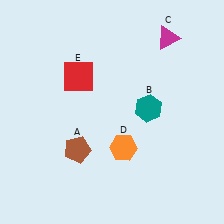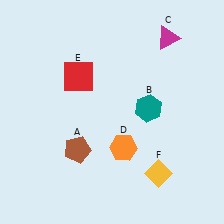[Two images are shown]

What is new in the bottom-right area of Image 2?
A yellow diamond (F) was added in the bottom-right area of Image 2.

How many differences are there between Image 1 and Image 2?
There is 1 difference between the two images.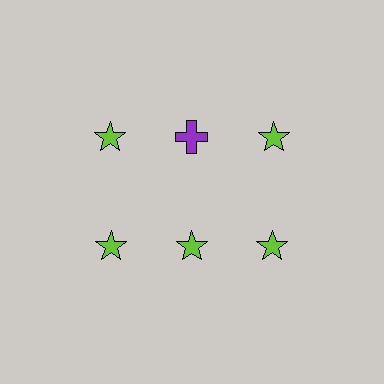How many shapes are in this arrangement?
There are 6 shapes arranged in a grid pattern.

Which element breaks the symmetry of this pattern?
The purple cross in the top row, second from left column breaks the symmetry. All other shapes are lime stars.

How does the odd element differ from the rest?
It differs in both color (purple instead of lime) and shape (cross instead of star).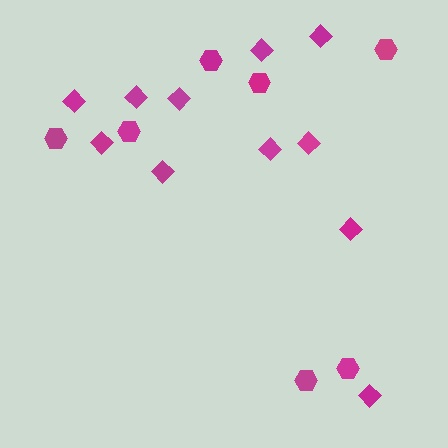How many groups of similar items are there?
There are 2 groups: one group of diamonds (11) and one group of hexagons (7).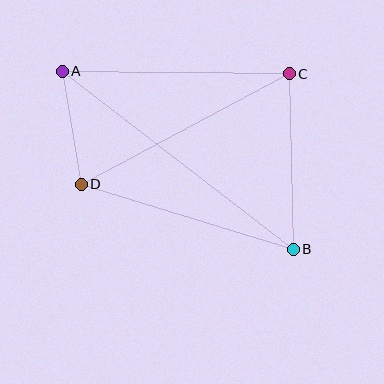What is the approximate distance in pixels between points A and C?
The distance between A and C is approximately 227 pixels.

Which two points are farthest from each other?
Points A and B are farthest from each other.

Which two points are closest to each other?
Points A and D are closest to each other.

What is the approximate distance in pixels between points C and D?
The distance between C and D is approximately 236 pixels.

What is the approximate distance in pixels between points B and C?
The distance between B and C is approximately 175 pixels.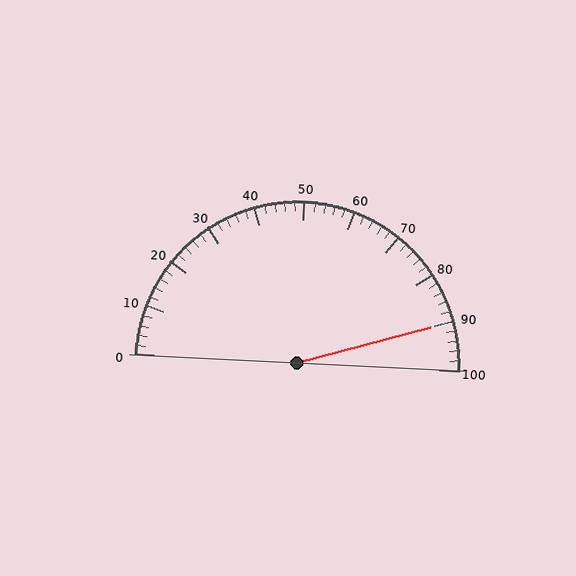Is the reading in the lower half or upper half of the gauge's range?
The reading is in the upper half of the range (0 to 100).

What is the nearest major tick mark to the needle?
The nearest major tick mark is 90.